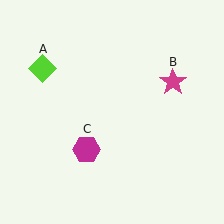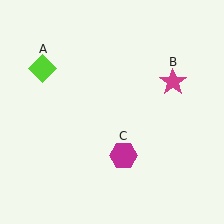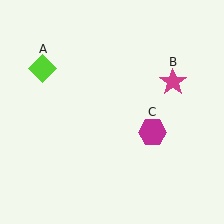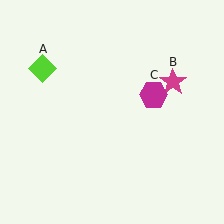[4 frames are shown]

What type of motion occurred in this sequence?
The magenta hexagon (object C) rotated counterclockwise around the center of the scene.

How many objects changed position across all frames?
1 object changed position: magenta hexagon (object C).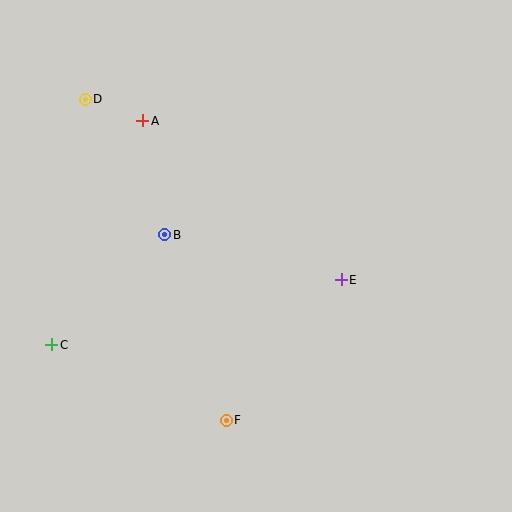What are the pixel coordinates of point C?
Point C is at (52, 345).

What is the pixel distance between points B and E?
The distance between B and E is 182 pixels.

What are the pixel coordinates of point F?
Point F is at (226, 420).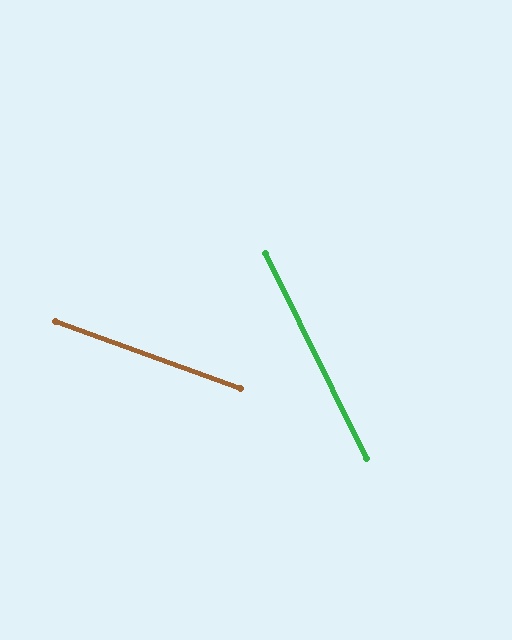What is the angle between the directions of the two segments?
Approximately 44 degrees.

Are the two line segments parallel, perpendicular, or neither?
Neither parallel nor perpendicular — they differ by about 44°.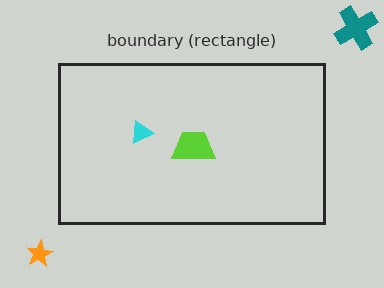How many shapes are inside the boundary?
2 inside, 2 outside.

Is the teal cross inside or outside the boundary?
Outside.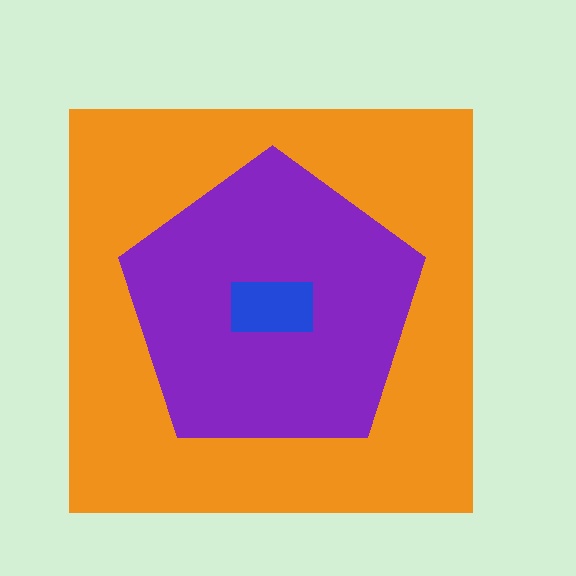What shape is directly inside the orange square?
The purple pentagon.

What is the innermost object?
The blue rectangle.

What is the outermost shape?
The orange square.